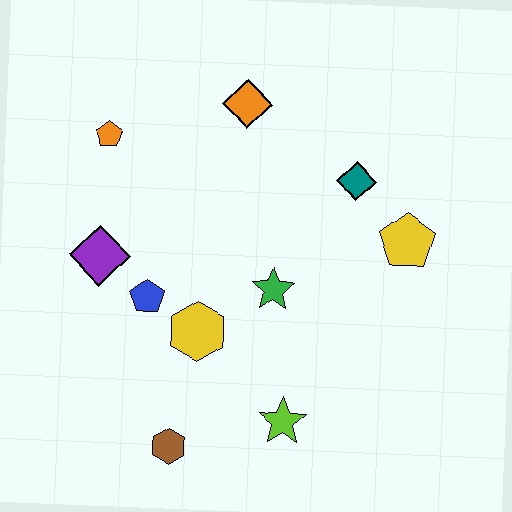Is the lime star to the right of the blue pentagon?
Yes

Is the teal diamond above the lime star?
Yes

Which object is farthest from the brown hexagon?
The orange diamond is farthest from the brown hexagon.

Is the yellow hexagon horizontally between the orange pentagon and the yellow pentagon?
Yes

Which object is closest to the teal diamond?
The yellow pentagon is closest to the teal diamond.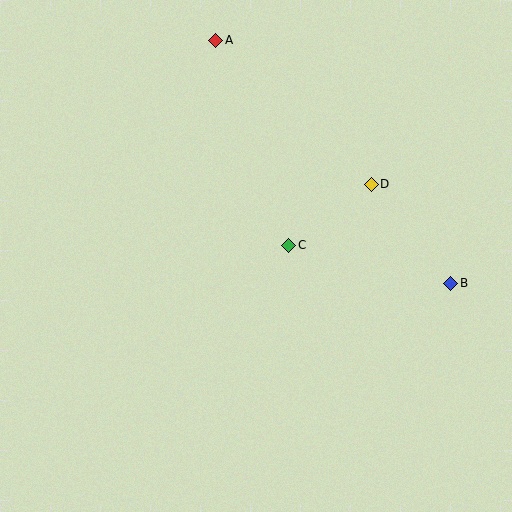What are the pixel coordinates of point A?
Point A is at (216, 40).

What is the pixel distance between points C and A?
The distance between C and A is 217 pixels.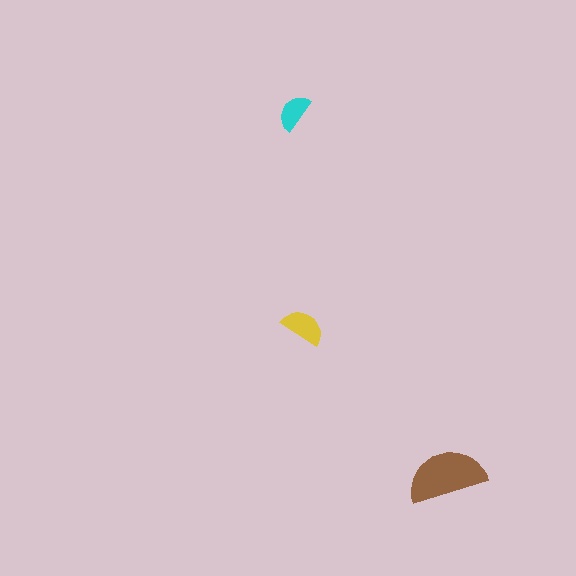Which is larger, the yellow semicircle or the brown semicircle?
The brown one.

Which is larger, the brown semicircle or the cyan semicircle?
The brown one.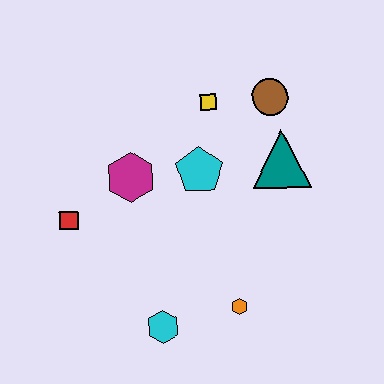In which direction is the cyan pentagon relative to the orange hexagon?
The cyan pentagon is above the orange hexagon.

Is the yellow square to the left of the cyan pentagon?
No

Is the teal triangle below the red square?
No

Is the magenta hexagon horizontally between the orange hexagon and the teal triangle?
No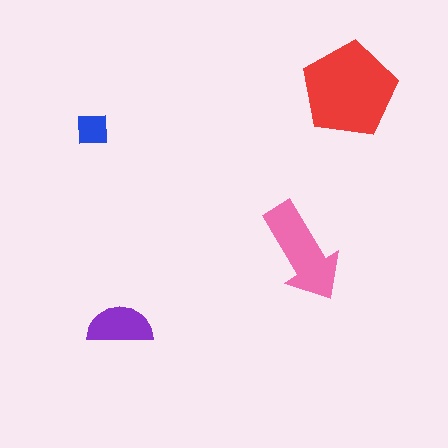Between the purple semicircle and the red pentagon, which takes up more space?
The red pentagon.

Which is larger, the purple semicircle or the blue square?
The purple semicircle.